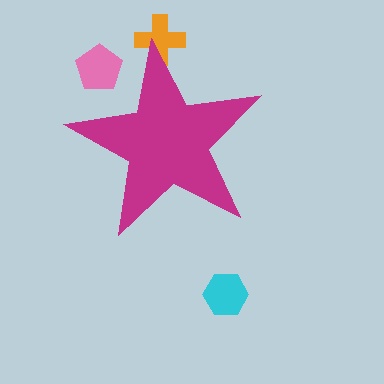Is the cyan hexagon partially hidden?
No, the cyan hexagon is fully visible.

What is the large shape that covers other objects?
A magenta star.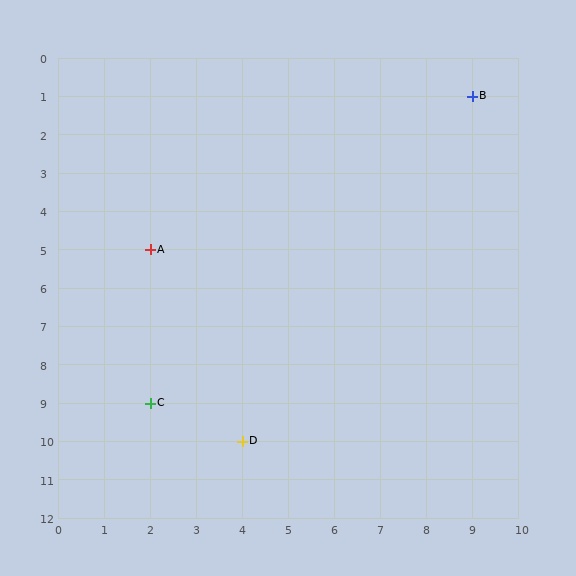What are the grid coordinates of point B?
Point B is at grid coordinates (9, 1).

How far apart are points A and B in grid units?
Points A and B are 7 columns and 4 rows apart (about 8.1 grid units diagonally).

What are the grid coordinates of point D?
Point D is at grid coordinates (4, 10).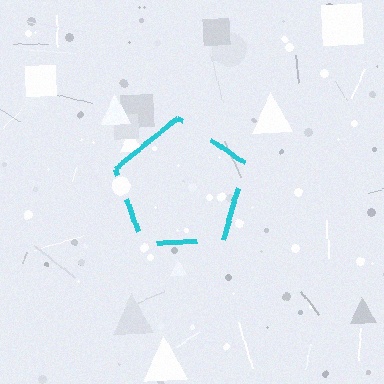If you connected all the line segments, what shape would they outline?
They would outline a pentagon.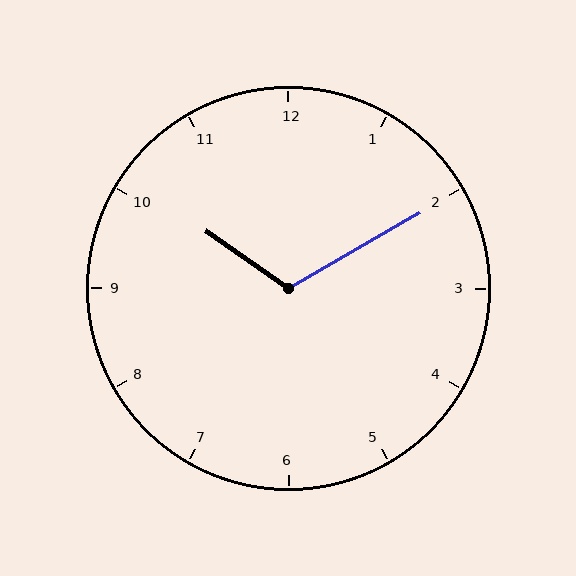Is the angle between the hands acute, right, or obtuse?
It is obtuse.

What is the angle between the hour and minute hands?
Approximately 115 degrees.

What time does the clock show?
10:10.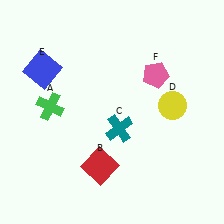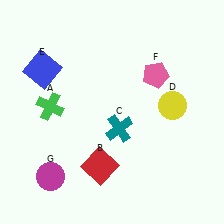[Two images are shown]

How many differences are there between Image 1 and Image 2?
There is 1 difference between the two images.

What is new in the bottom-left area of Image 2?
A magenta circle (G) was added in the bottom-left area of Image 2.